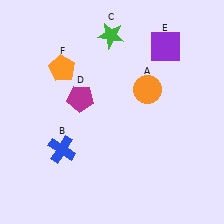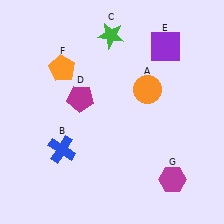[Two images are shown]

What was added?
A magenta hexagon (G) was added in Image 2.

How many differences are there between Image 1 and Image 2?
There is 1 difference between the two images.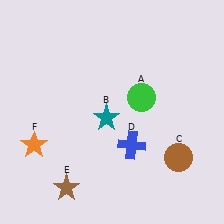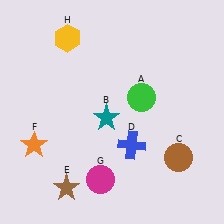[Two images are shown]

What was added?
A magenta circle (G), a yellow hexagon (H) were added in Image 2.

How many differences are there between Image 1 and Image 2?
There are 2 differences between the two images.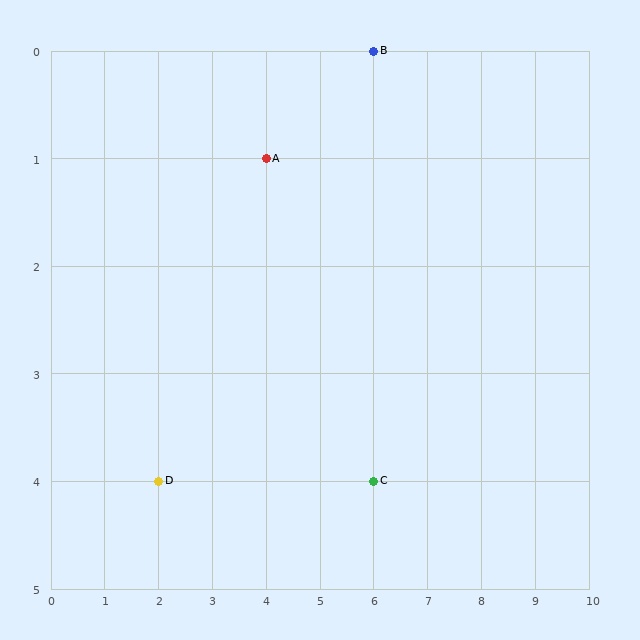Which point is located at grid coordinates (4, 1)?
Point A is at (4, 1).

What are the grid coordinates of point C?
Point C is at grid coordinates (6, 4).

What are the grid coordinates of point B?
Point B is at grid coordinates (6, 0).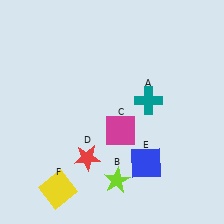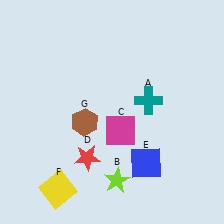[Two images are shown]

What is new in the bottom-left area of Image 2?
A brown hexagon (G) was added in the bottom-left area of Image 2.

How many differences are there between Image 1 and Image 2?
There is 1 difference between the two images.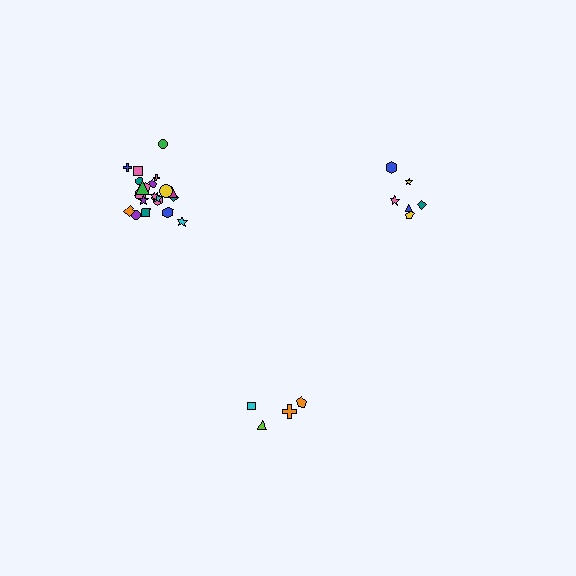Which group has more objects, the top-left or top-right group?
The top-left group.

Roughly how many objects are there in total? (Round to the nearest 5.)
Roughly 30 objects in total.